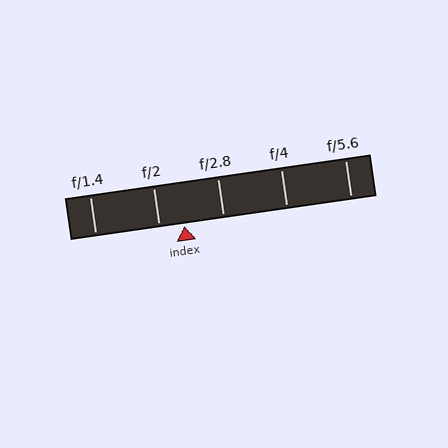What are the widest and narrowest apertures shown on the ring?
The widest aperture shown is f/1.4 and the narrowest is f/5.6.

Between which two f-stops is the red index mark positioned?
The index mark is between f/2 and f/2.8.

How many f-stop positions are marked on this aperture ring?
There are 5 f-stop positions marked.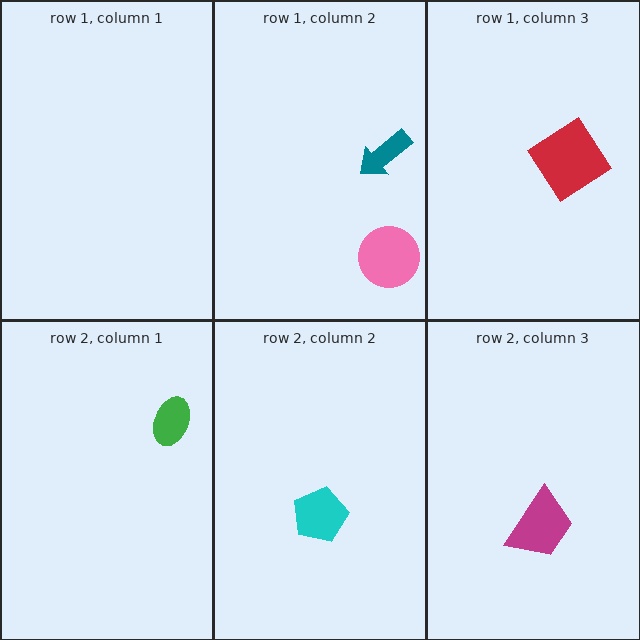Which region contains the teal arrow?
The row 1, column 2 region.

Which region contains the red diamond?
The row 1, column 3 region.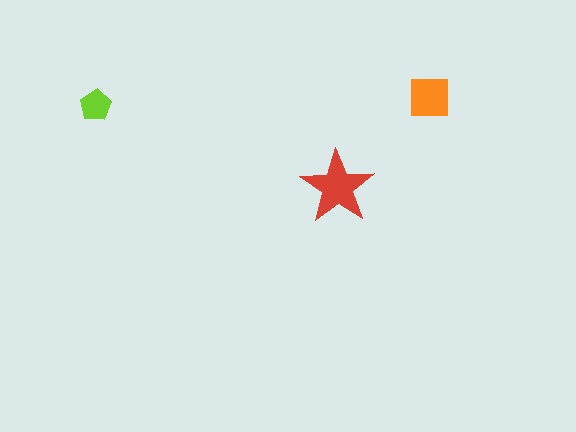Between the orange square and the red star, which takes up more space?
The red star.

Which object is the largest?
The red star.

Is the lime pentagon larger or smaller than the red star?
Smaller.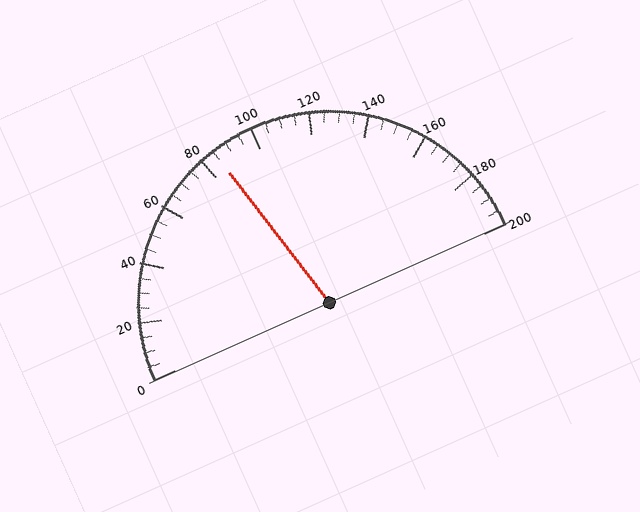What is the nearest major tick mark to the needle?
The nearest major tick mark is 80.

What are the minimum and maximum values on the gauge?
The gauge ranges from 0 to 200.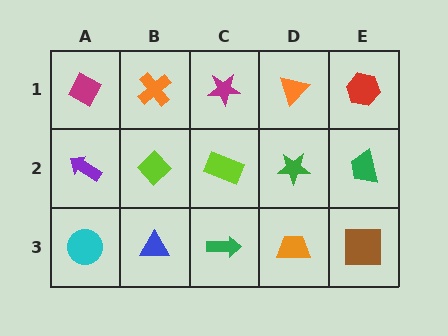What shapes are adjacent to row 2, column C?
A magenta star (row 1, column C), a green arrow (row 3, column C), a lime diamond (row 2, column B), a green star (row 2, column D).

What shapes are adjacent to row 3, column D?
A green star (row 2, column D), a green arrow (row 3, column C), a brown square (row 3, column E).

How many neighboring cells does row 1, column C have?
3.